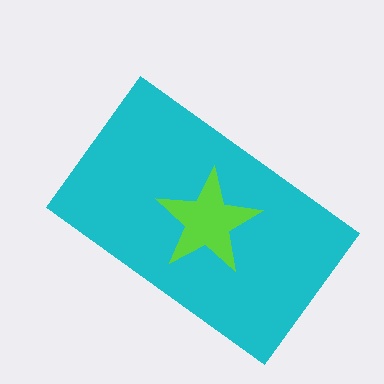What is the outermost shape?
The cyan rectangle.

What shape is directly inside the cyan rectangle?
The lime star.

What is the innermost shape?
The lime star.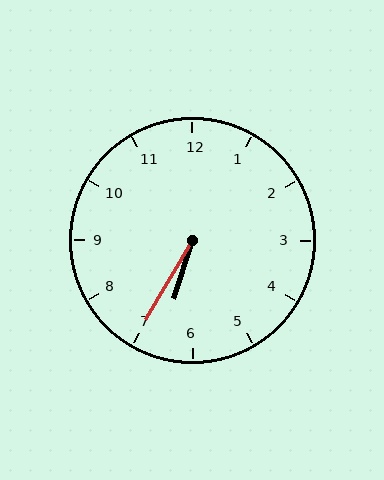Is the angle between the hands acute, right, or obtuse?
It is acute.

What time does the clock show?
6:35.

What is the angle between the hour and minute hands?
Approximately 12 degrees.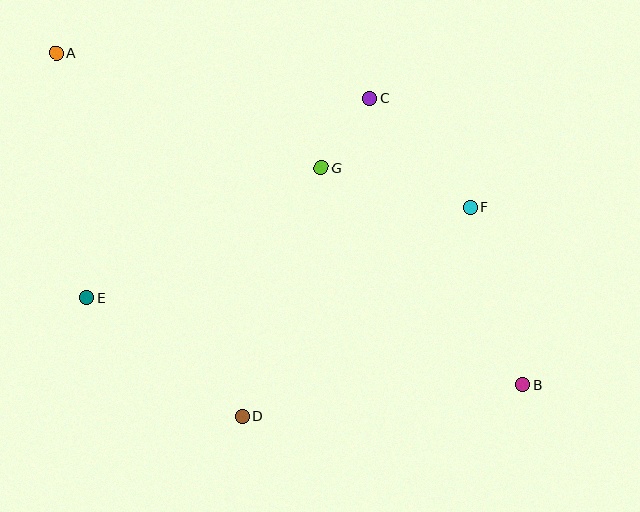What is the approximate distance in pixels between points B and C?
The distance between B and C is approximately 325 pixels.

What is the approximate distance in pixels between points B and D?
The distance between B and D is approximately 282 pixels.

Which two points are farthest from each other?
Points A and B are farthest from each other.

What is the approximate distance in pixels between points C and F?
The distance between C and F is approximately 148 pixels.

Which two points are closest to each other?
Points C and G are closest to each other.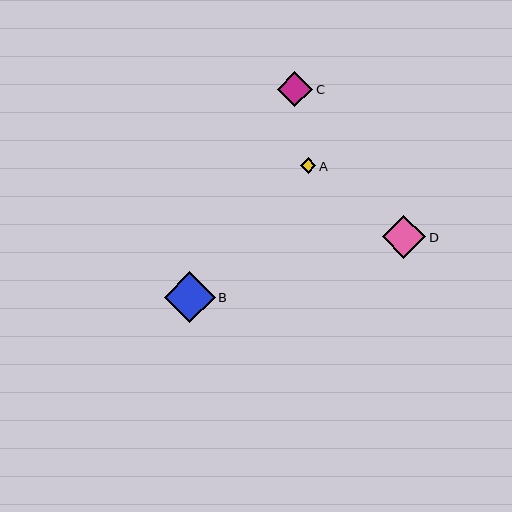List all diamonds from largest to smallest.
From largest to smallest: B, D, C, A.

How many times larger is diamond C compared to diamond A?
Diamond C is approximately 2.3 times the size of diamond A.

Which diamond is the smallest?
Diamond A is the smallest with a size of approximately 15 pixels.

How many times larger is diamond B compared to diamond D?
Diamond B is approximately 1.2 times the size of diamond D.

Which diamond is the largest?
Diamond B is the largest with a size of approximately 51 pixels.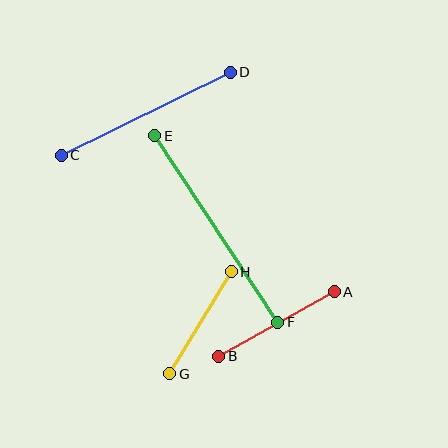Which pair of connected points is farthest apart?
Points E and F are farthest apart.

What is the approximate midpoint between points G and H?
The midpoint is at approximately (200, 323) pixels.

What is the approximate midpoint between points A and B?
The midpoint is at approximately (277, 324) pixels.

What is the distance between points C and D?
The distance is approximately 188 pixels.